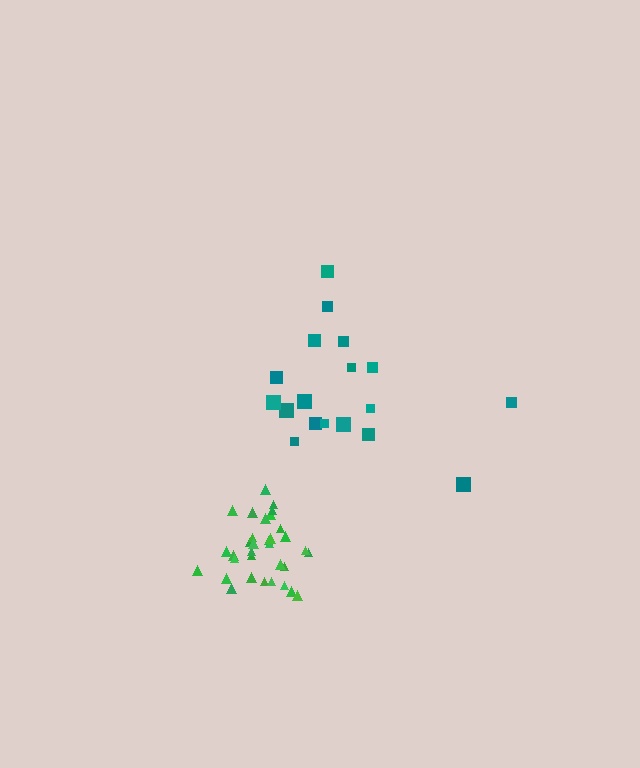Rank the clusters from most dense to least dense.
green, teal.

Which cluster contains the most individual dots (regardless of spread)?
Green (33).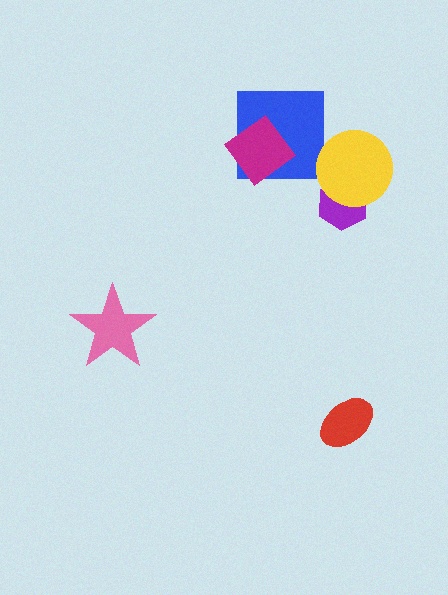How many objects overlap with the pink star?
0 objects overlap with the pink star.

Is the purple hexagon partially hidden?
Yes, it is partially covered by another shape.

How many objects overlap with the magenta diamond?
1 object overlaps with the magenta diamond.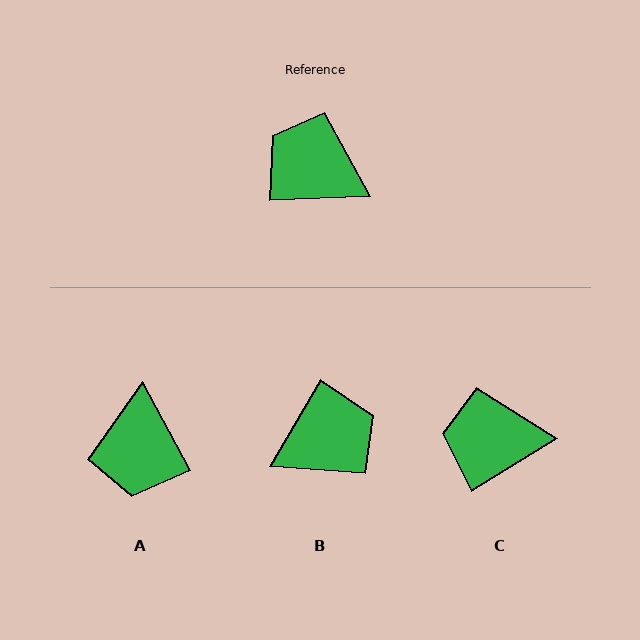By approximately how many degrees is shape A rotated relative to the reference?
Approximately 116 degrees counter-clockwise.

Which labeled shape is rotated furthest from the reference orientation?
B, about 122 degrees away.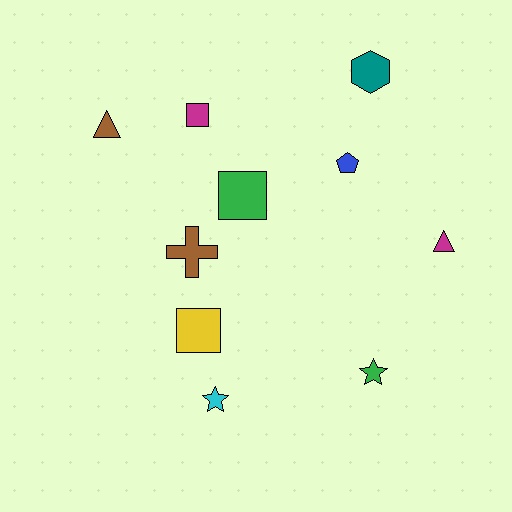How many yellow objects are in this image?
There is 1 yellow object.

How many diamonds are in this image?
There are no diamonds.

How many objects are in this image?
There are 10 objects.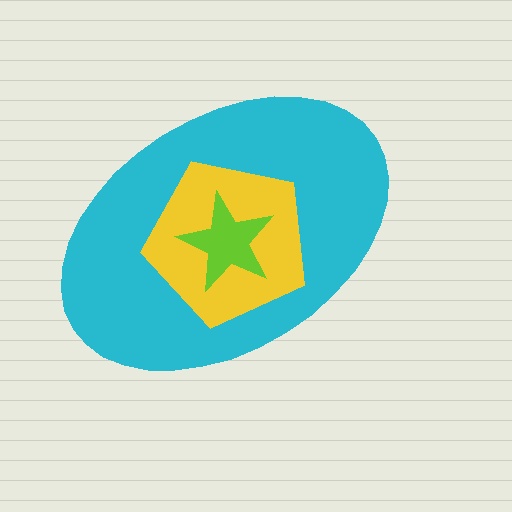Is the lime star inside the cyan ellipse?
Yes.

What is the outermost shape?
The cyan ellipse.